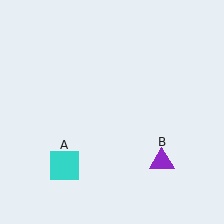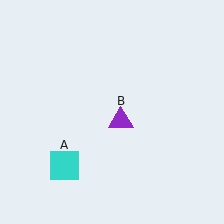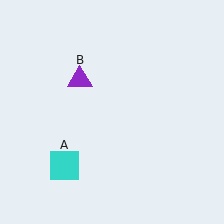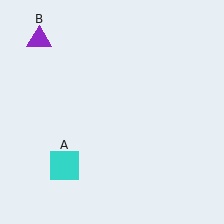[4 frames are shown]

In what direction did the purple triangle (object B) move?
The purple triangle (object B) moved up and to the left.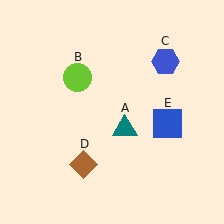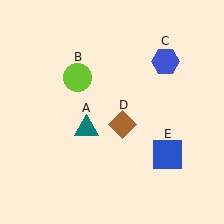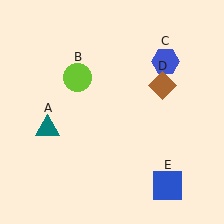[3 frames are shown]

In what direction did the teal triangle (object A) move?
The teal triangle (object A) moved left.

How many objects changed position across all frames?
3 objects changed position: teal triangle (object A), brown diamond (object D), blue square (object E).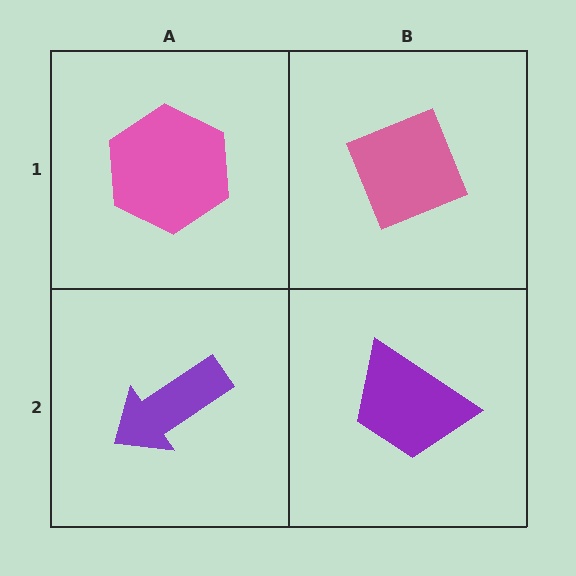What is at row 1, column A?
A pink hexagon.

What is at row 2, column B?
A purple trapezoid.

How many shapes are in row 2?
2 shapes.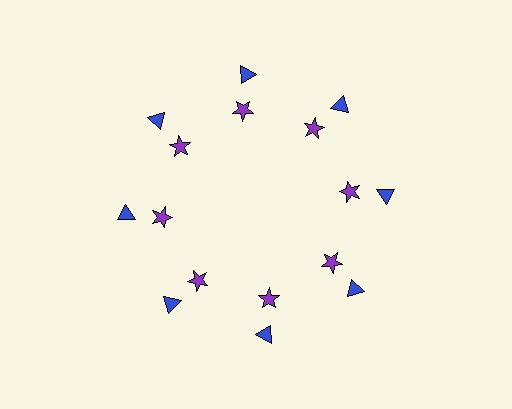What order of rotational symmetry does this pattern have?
This pattern has 8-fold rotational symmetry.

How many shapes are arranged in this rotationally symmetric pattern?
There are 16 shapes, arranged in 8 groups of 2.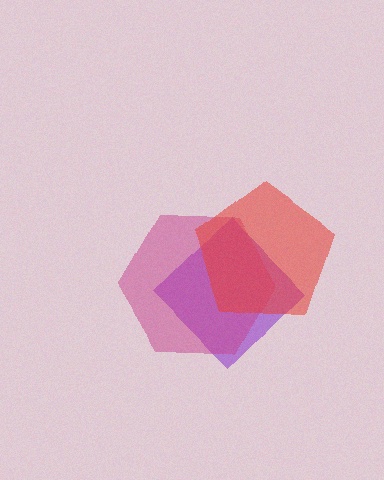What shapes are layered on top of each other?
The layered shapes are: a purple diamond, a magenta hexagon, a red pentagon.